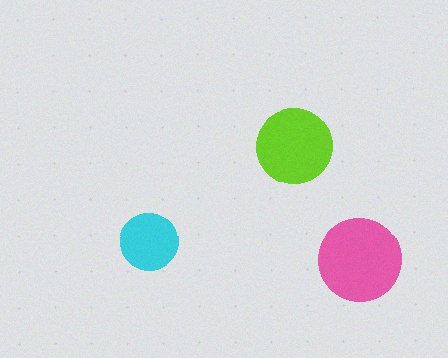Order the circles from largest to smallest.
the pink one, the lime one, the cyan one.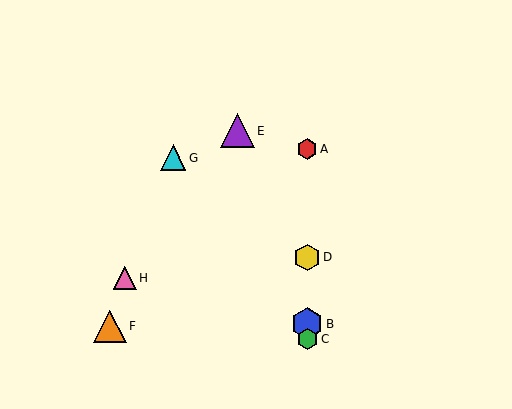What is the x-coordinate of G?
Object G is at x≈173.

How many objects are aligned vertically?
4 objects (A, B, C, D) are aligned vertically.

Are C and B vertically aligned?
Yes, both are at x≈307.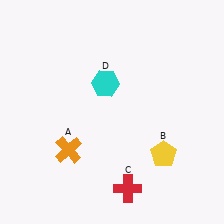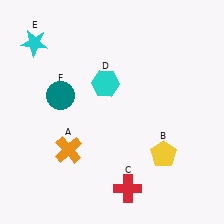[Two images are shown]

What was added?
A cyan star (E), a teal circle (F) were added in Image 2.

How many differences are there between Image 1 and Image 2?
There are 2 differences between the two images.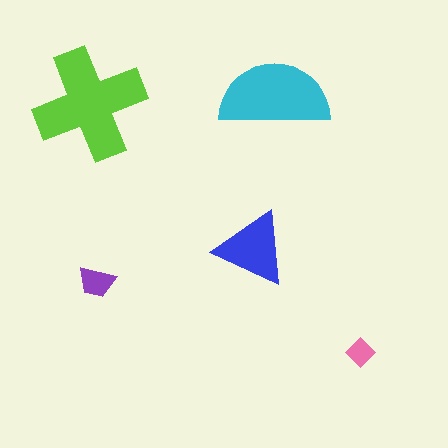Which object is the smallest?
The pink diamond.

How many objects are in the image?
There are 5 objects in the image.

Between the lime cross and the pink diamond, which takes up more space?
The lime cross.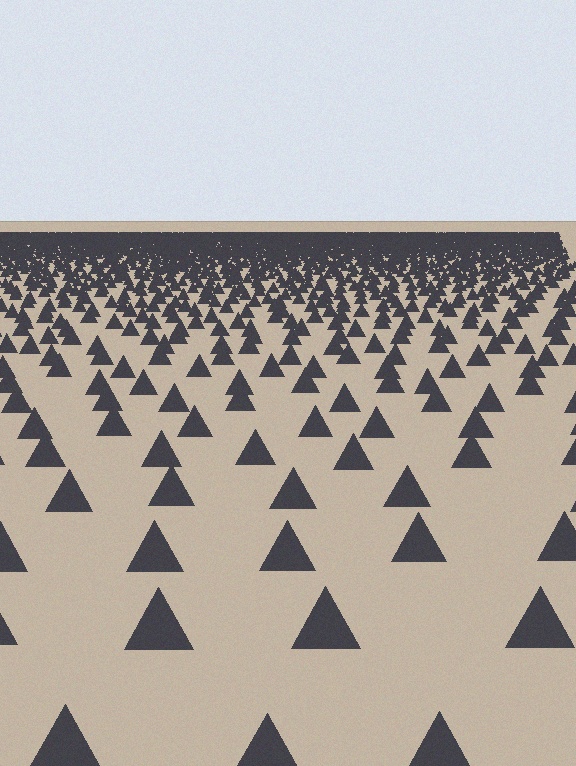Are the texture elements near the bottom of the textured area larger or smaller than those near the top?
Larger. Near the bottom, elements are closer to the viewer and appear at a bigger on-screen size.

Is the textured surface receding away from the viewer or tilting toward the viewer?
The surface is receding away from the viewer. Texture elements get smaller and denser toward the top.